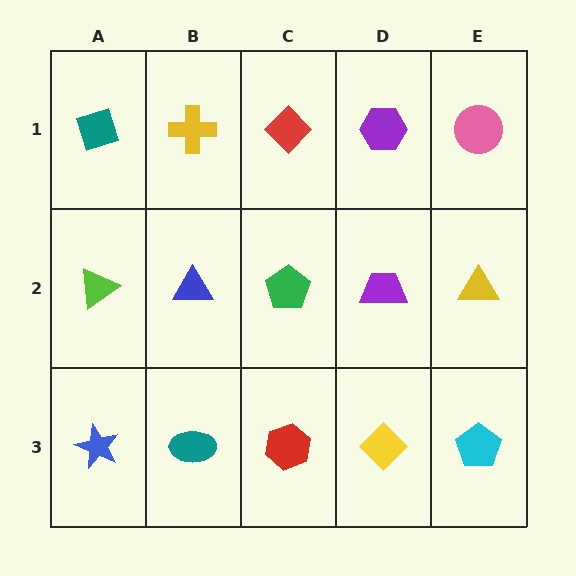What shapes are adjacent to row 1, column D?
A purple trapezoid (row 2, column D), a red diamond (row 1, column C), a pink circle (row 1, column E).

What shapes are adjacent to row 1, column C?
A green pentagon (row 2, column C), a yellow cross (row 1, column B), a purple hexagon (row 1, column D).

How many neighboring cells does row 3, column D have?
3.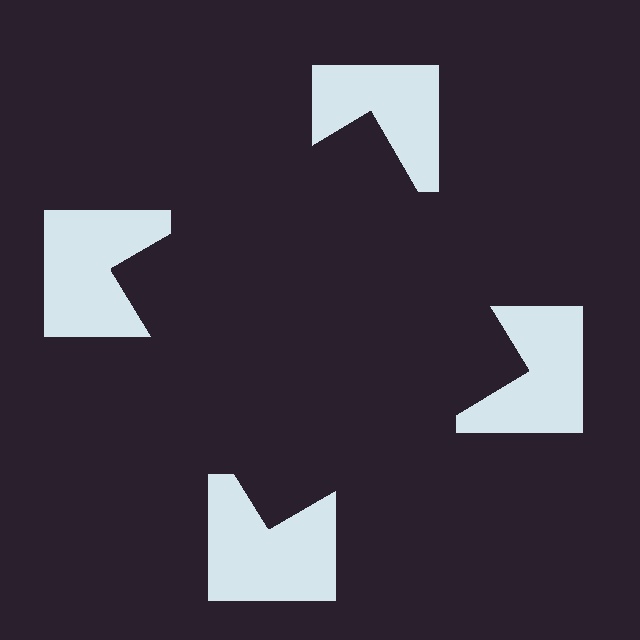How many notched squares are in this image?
There are 4 — one at each vertex of the illusory square.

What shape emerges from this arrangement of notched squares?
An illusory square — its edges are inferred from the aligned wedge cuts in the notched squares, not physically drawn.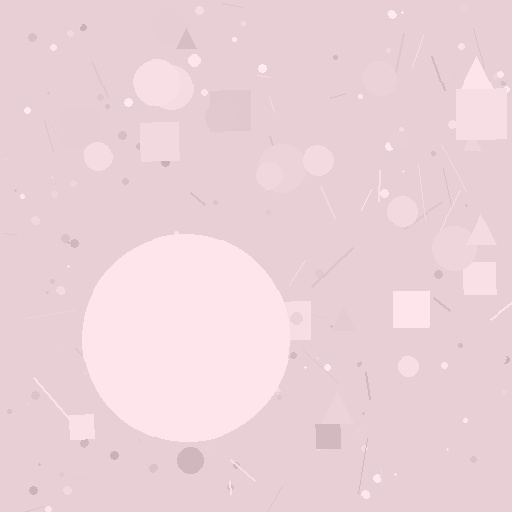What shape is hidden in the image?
A circle is hidden in the image.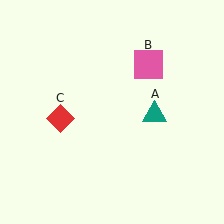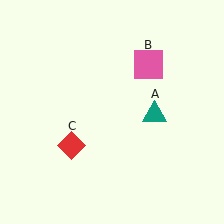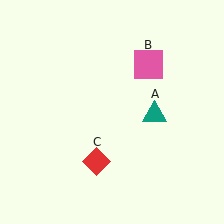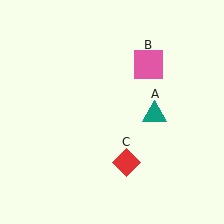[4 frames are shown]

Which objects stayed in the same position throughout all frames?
Teal triangle (object A) and pink square (object B) remained stationary.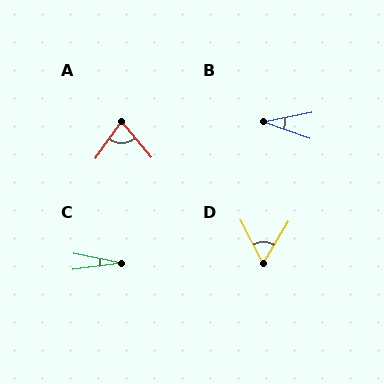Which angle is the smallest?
C, at approximately 19 degrees.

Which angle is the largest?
A, at approximately 75 degrees.